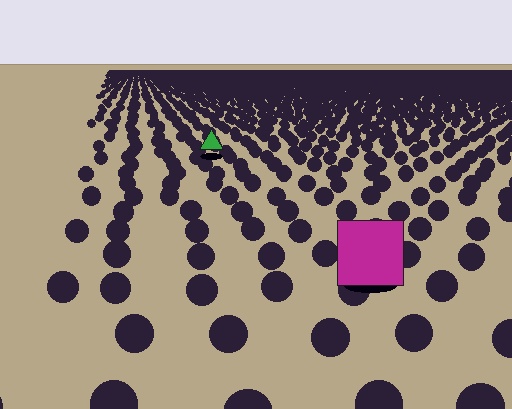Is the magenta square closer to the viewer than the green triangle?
Yes. The magenta square is closer — you can tell from the texture gradient: the ground texture is coarser near it.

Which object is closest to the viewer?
The magenta square is closest. The texture marks near it are larger and more spread out.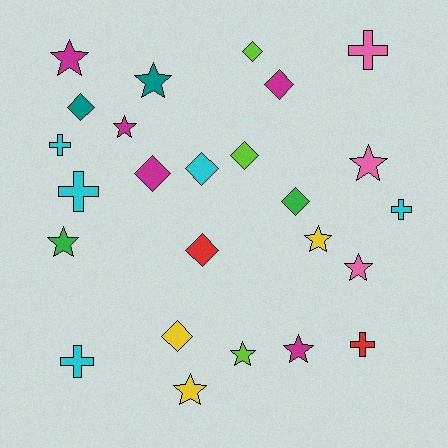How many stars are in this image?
There are 10 stars.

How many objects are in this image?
There are 25 objects.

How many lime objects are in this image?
There are 3 lime objects.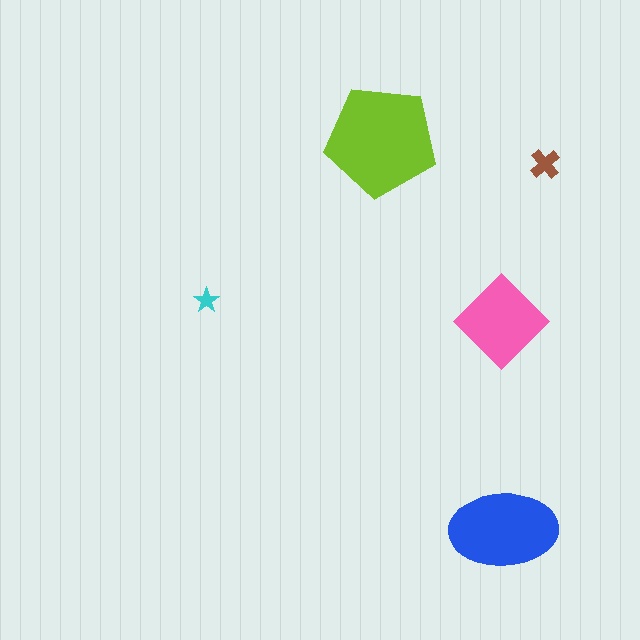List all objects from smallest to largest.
The cyan star, the brown cross, the pink diamond, the blue ellipse, the lime pentagon.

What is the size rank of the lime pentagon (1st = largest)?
1st.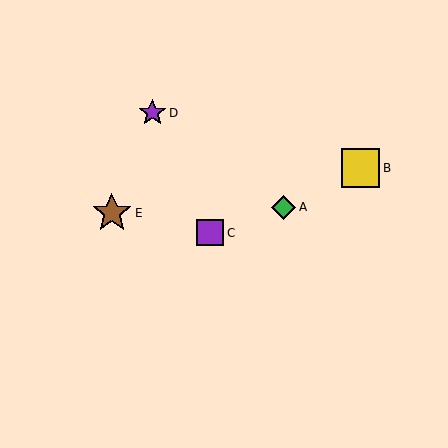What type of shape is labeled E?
Shape E is a brown star.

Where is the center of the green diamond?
The center of the green diamond is at (284, 207).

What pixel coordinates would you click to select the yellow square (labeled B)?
Click at (360, 168) to select the yellow square B.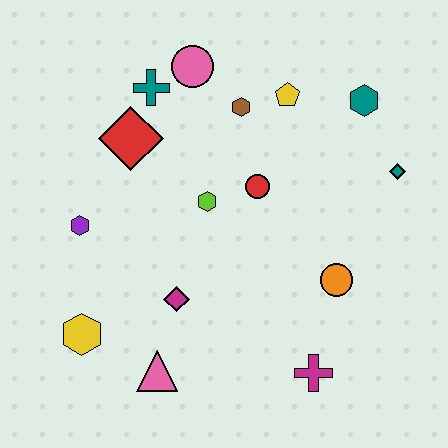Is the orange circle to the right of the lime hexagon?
Yes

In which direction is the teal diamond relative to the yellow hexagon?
The teal diamond is to the right of the yellow hexagon.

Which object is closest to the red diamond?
The teal cross is closest to the red diamond.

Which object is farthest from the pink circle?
The magenta cross is farthest from the pink circle.